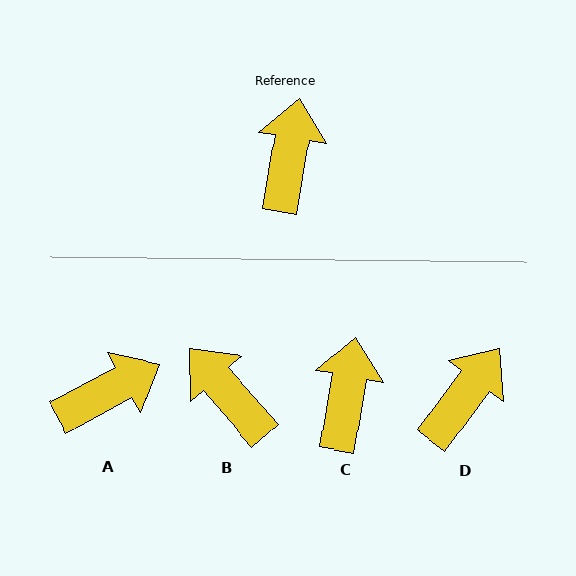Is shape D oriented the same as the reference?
No, it is off by about 27 degrees.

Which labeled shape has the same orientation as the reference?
C.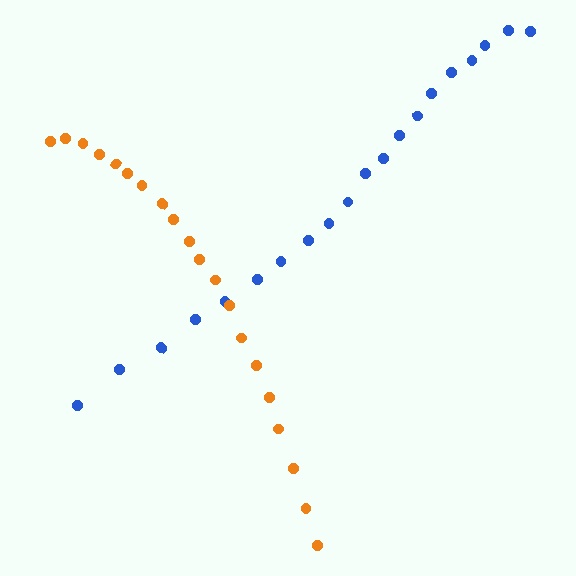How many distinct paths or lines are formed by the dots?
There are 2 distinct paths.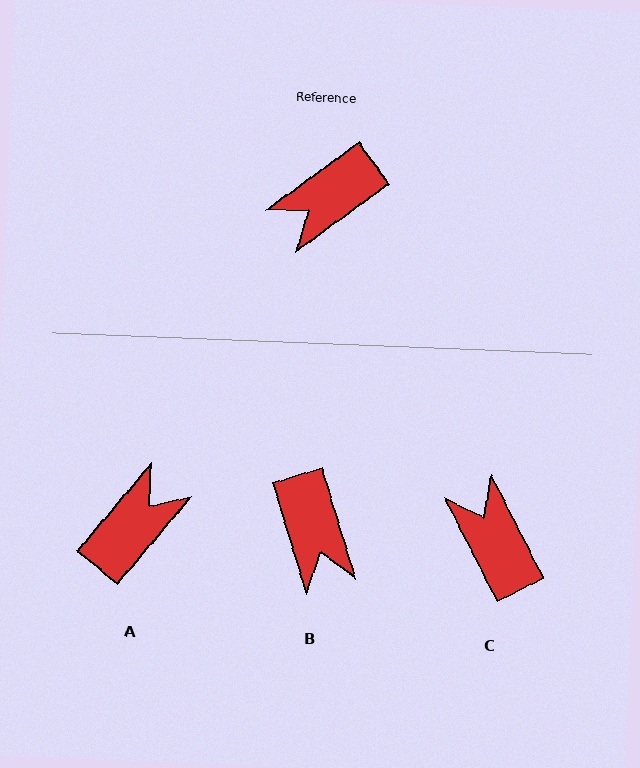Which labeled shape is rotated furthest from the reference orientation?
A, about 166 degrees away.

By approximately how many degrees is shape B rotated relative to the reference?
Approximately 71 degrees counter-clockwise.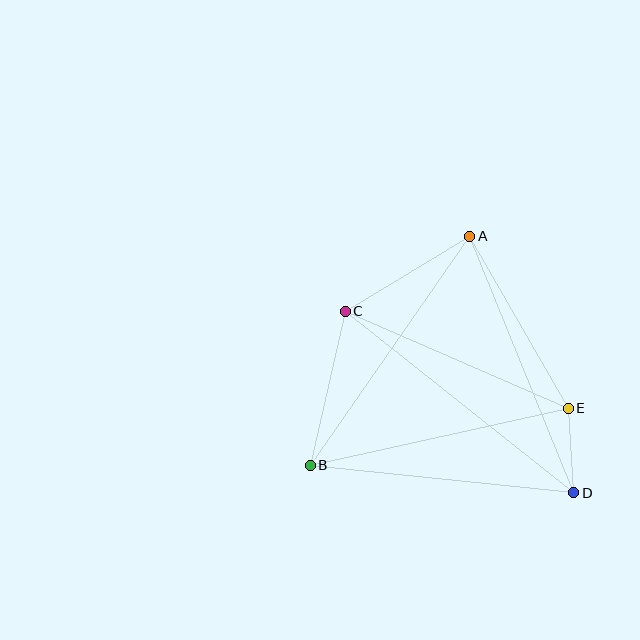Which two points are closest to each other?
Points D and E are closest to each other.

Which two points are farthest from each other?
Points C and D are farthest from each other.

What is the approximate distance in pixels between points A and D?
The distance between A and D is approximately 277 pixels.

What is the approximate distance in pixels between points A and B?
The distance between A and B is approximately 279 pixels.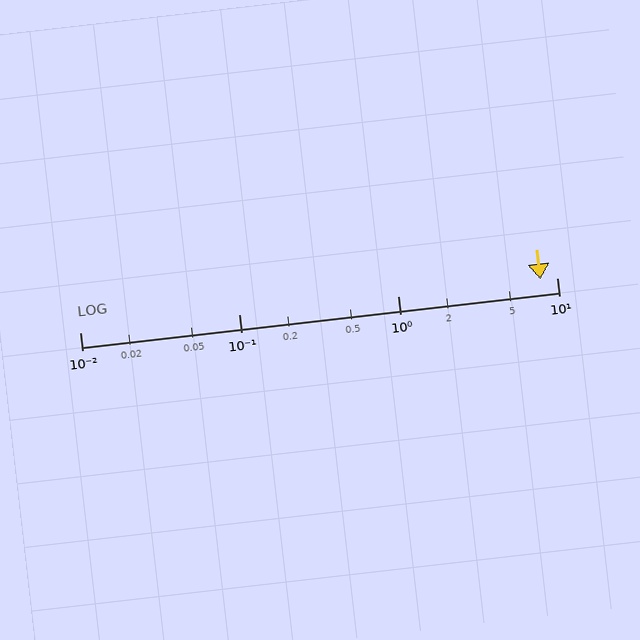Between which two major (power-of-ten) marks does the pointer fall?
The pointer is between 1 and 10.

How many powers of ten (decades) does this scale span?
The scale spans 3 decades, from 0.01 to 10.